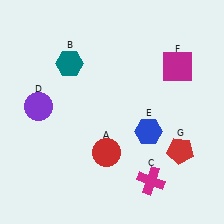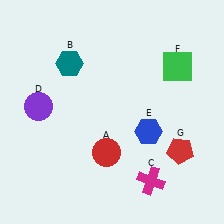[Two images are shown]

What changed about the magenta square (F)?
In Image 1, F is magenta. In Image 2, it changed to green.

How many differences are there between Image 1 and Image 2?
There is 1 difference between the two images.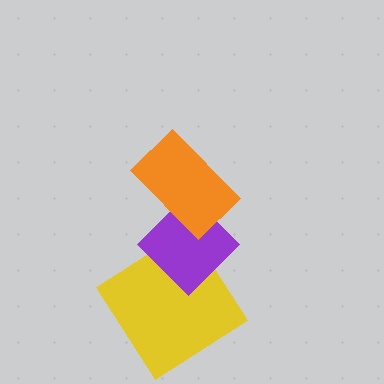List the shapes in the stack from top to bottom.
From top to bottom: the orange rectangle, the purple diamond, the yellow diamond.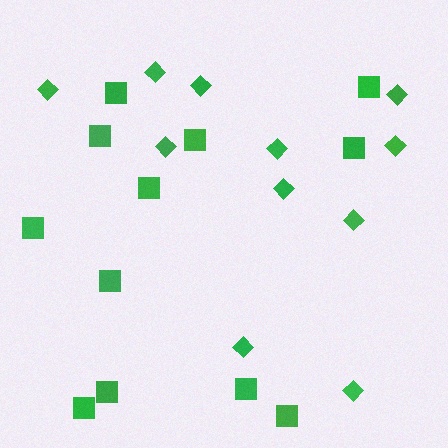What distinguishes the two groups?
There are 2 groups: one group of diamonds (11) and one group of squares (12).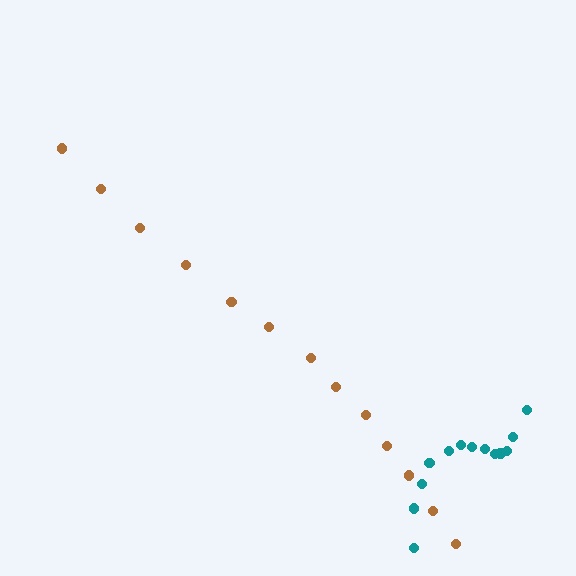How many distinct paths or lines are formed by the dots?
There are 2 distinct paths.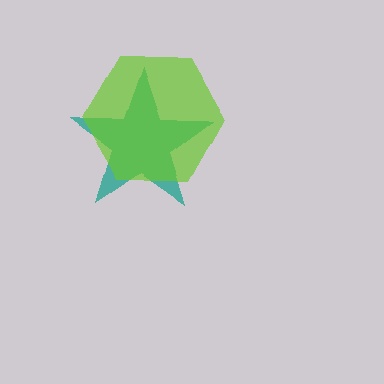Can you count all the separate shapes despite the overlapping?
Yes, there are 2 separate shapes.